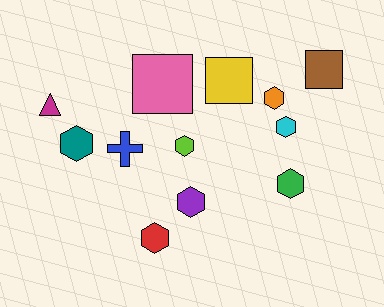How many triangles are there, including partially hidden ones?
There is 1 triangle.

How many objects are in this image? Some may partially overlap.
There are 12 objects.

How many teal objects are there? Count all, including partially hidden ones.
There is 1 teal object.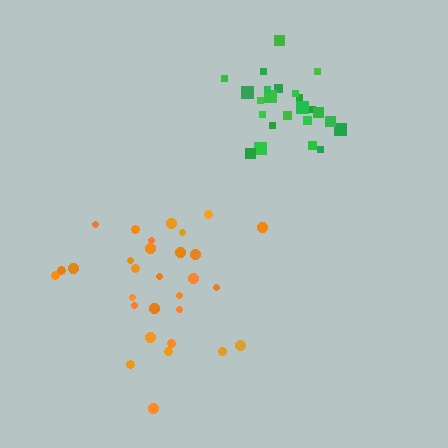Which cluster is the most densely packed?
Green.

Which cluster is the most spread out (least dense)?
Orange.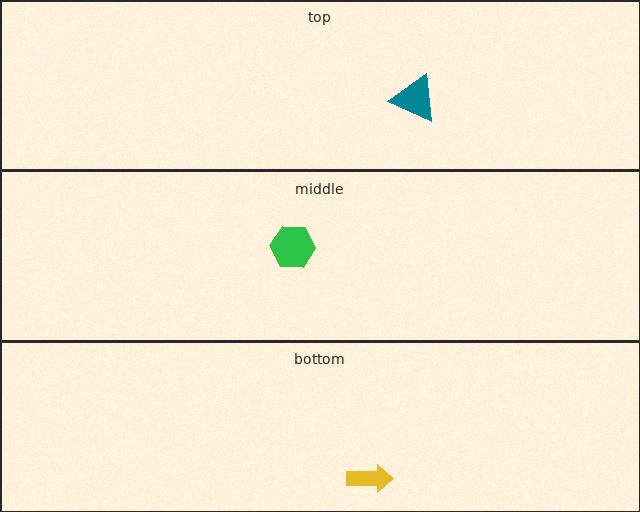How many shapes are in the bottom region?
1.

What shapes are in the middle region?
The green hexagon.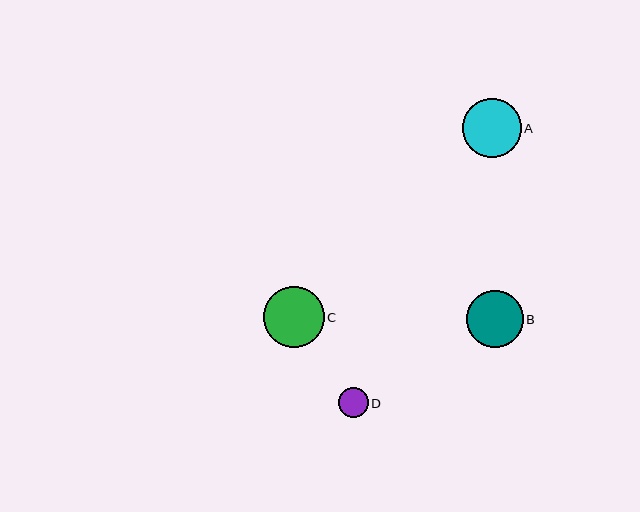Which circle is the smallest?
Circle D is the smallest with a size of approximately 30 pixels.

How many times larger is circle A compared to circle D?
Circle A is approximately 2.0 times the size of circle D.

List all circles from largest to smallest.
From largest to smallest: C, A, B, D.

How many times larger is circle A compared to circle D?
Circle A is approximately 2.0 times the size of circle D.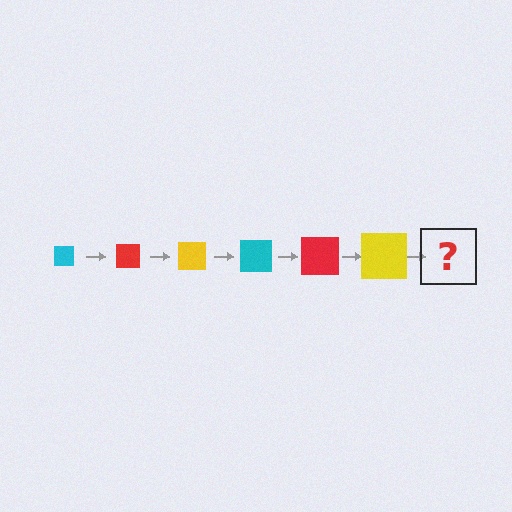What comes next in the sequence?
The next element should be a cyan square, larger than the previous one.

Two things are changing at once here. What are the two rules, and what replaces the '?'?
The two rules are that the square grows larger each step and the color cycles through cyan, red, and yellow. The '?' should be a cyan square, larger than the previous one.